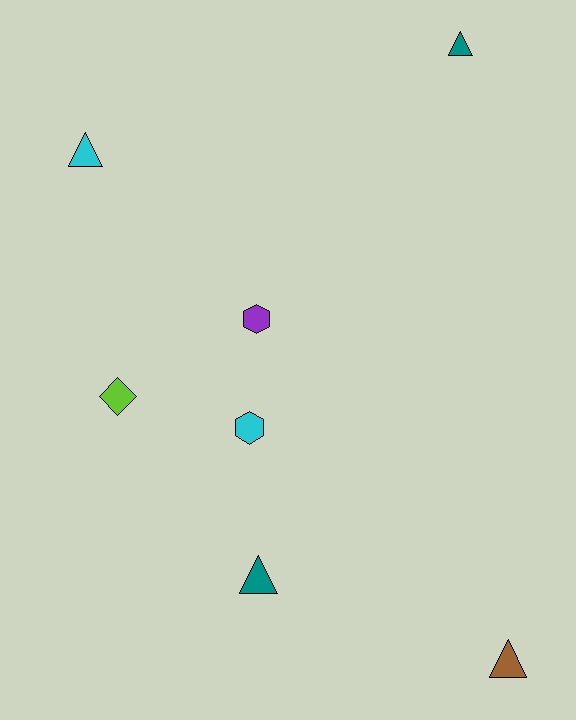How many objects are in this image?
There are 7 objects.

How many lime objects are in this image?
There is 1 lime object.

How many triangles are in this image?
There are 4 triangles.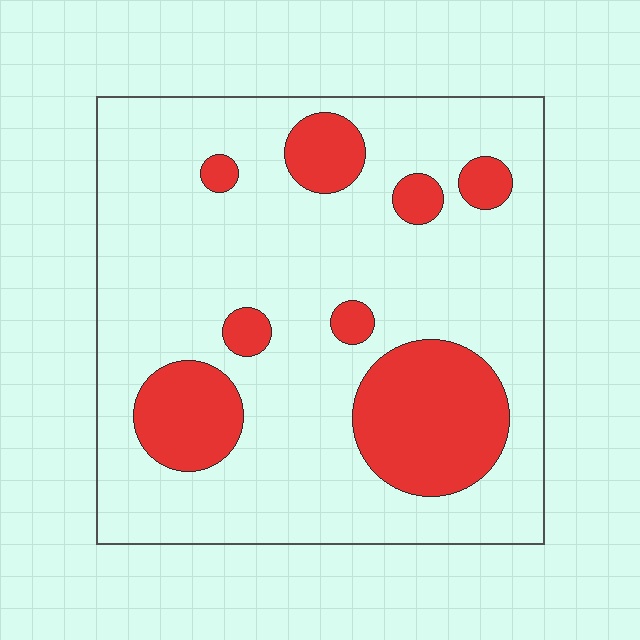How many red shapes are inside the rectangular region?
8.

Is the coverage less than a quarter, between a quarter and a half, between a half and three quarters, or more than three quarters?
Less than a quarter.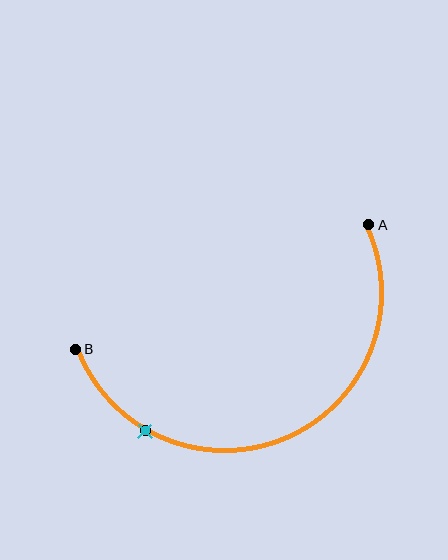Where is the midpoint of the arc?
The arc midpoint is the point on the curve farthest from the straight line joining A and B. It sits below that line.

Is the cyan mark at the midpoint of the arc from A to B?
No. The cyan mark lies on the arc but is closer to endpoint B. The arc midpoint would be at the point on the curve equidistant along the arc from both A and B.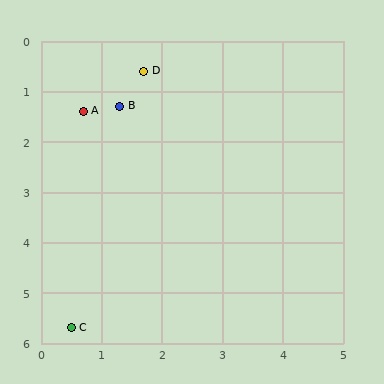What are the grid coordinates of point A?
Point A is at approximately (0.7, 1.4).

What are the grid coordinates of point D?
Point D is at approximately (1.7, 0.6).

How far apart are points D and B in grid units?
Points D and B are about 0.8 grid units apart.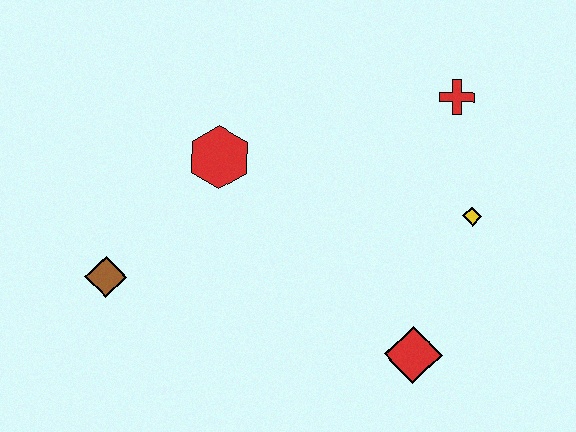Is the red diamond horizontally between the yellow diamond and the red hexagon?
Yes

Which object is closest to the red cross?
The yellow diamond is closest to the red cross.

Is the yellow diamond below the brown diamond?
No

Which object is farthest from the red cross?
The brown diamond is farthest from the red cross.